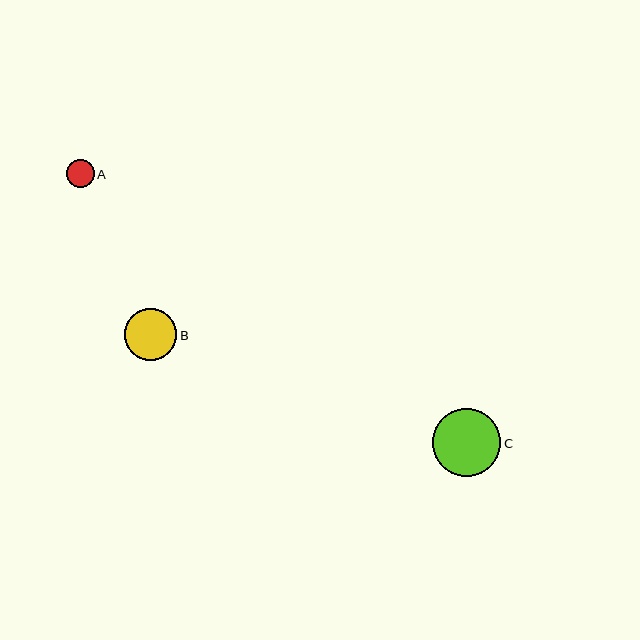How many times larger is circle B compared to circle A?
Circle B is approximately 1.9 times the size of circle A.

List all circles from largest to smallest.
From largest to smallest: C, B, A.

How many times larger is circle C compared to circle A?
Circle C is approximately 2.4 times the size of circle A.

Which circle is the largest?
Circle C is the largest with a size of approximately 68 pixels.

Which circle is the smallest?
Circle A is the smallest with a size of approximately 28 pixels.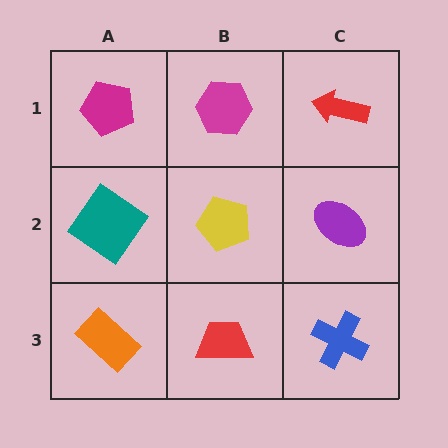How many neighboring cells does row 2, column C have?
3.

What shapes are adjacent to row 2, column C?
A red arrow (row 1, column C), a blue cross (row 3, column C), a yellow pentagon (row 2, column B).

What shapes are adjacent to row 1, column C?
A purple ellipse (row 2, column C), a magenta hexagon (row 1, column B).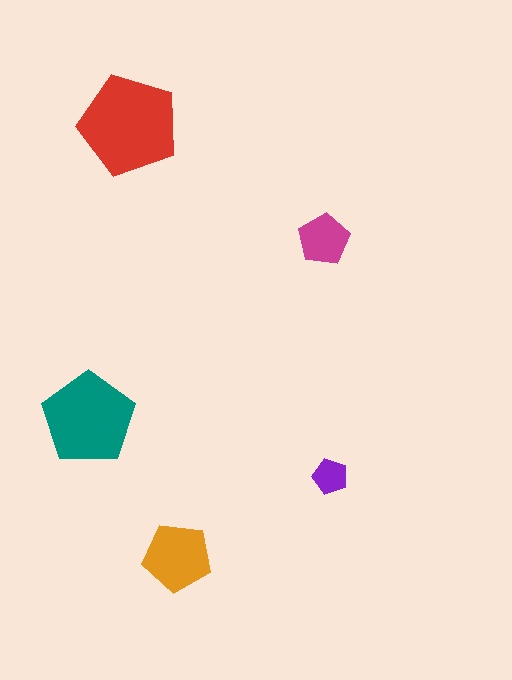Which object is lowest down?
The orange pentagon is bottommost.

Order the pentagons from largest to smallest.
the red one, the teal one, the orange one, the magenta one, the purple one.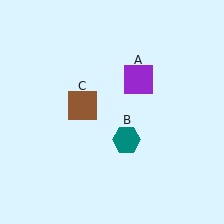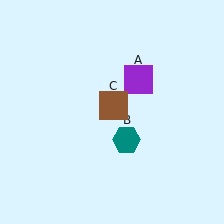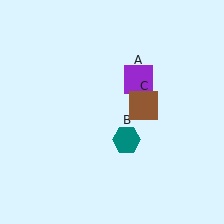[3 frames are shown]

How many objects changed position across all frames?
1 object changed position: brown square (object C).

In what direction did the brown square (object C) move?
The brown square (object C) moved right.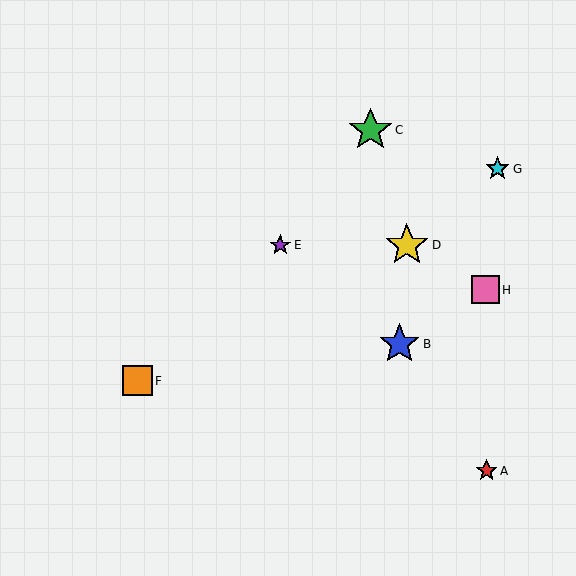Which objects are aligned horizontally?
Objects D, E are aligned horizontally.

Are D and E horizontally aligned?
Yes, both are at y≈245.